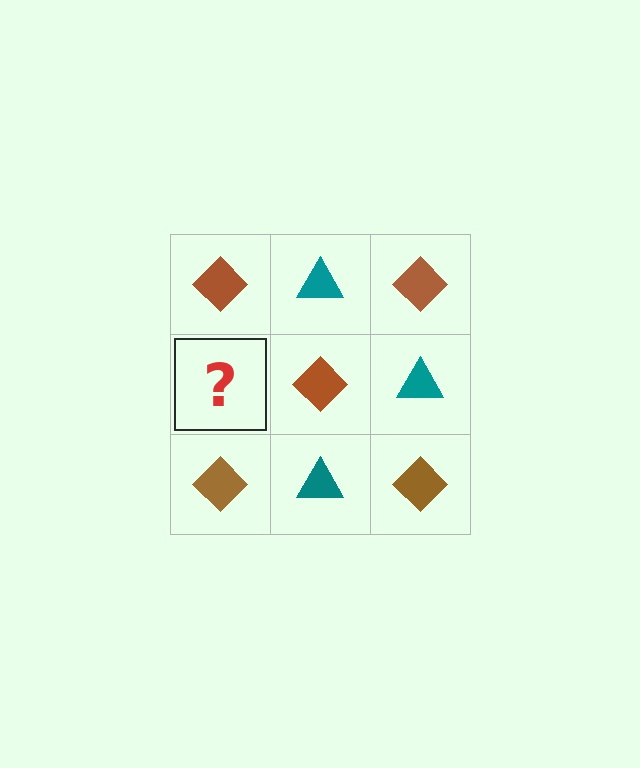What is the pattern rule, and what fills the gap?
The rule is that it alternates brown diamond and teal triangle in a checkerboard pattern. The gap should be filled with a teal triangle.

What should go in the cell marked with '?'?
The missing cell should contain a teal triangle.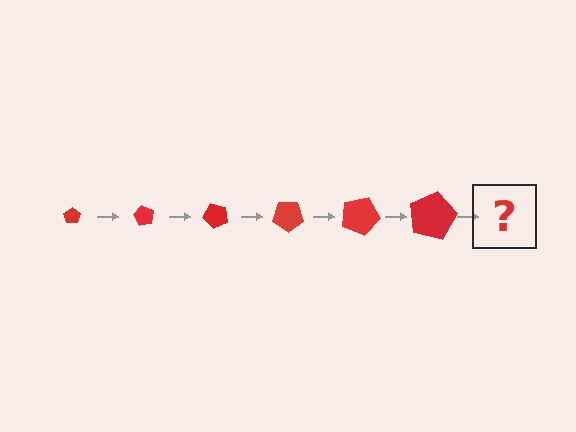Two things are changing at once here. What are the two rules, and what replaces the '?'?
The two rules are that the pentagon grows larger each step and it rotates 60 degrees each step. The '?' should be a pentagon, larger than the previous one and rotated 360 degrees from the start.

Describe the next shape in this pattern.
It should be a pentagon, larger than the previous one and rotated 360 degrees from the start.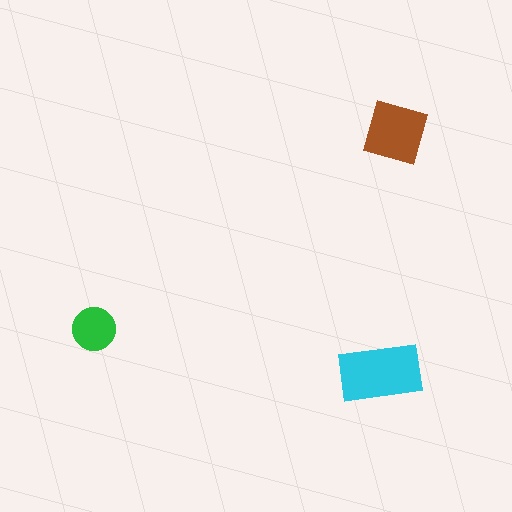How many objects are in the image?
There are 3 objects in the image.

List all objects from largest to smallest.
The cyan rectangle, the brown diamond, the green circle.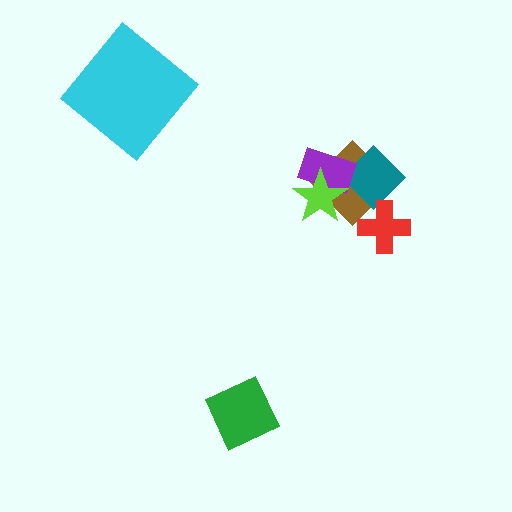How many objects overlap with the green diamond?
0 objects overlap with the green diamond.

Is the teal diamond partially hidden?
Yes, it is partially covered by another shape.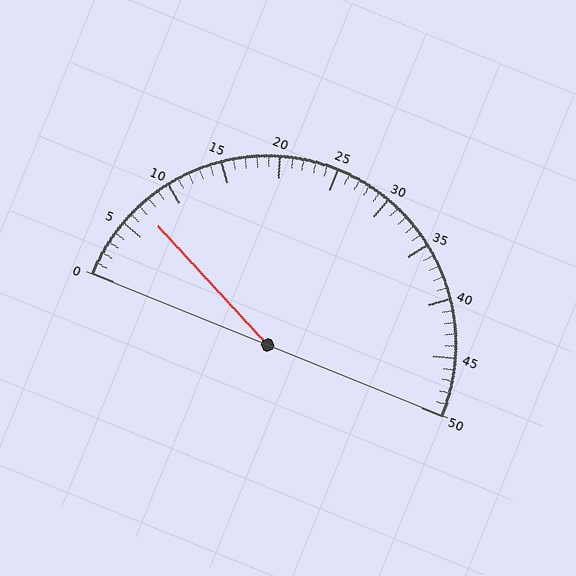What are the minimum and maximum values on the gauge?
The gauge ranges from 0 to 50.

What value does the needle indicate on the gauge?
The needle indicates approximately 7.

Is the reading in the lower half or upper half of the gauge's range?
The reading is in the lower half of the range (0 to 50).